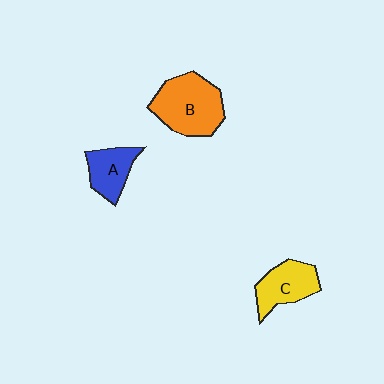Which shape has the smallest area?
Shape A (blue).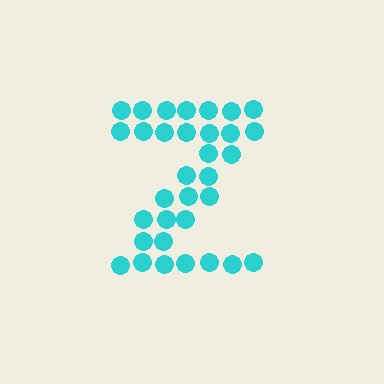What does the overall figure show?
The overall figure shows the letter Z.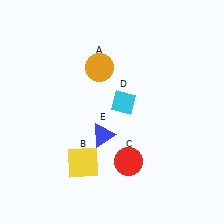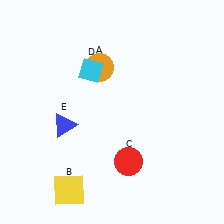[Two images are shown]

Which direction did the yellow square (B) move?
The yellow square (B) moved down.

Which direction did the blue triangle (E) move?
The blue triangle (E) moved left.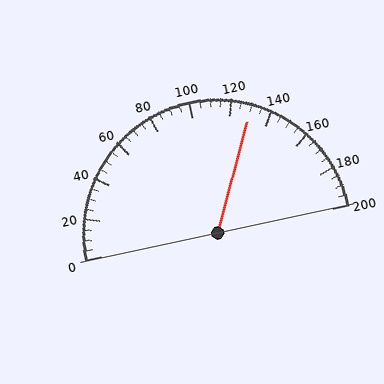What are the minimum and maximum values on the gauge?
The gauge ranges from 0 to 200.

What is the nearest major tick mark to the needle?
The nearest major tick mark is 120.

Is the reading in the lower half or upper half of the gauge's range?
The reading is in the upper half of the range (0 to 200).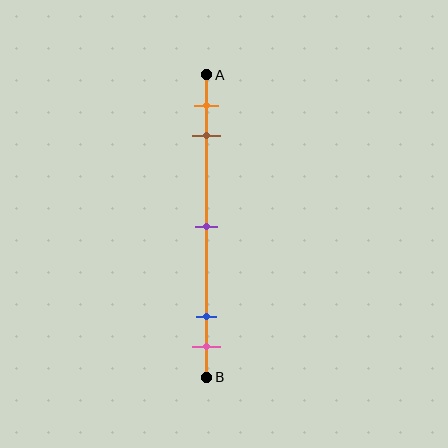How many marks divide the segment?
There are 5 marks dividing the segment.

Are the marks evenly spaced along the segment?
No, the marks are not evenly spaced.